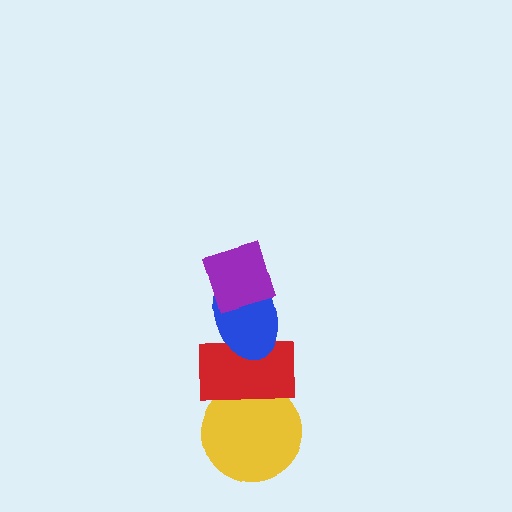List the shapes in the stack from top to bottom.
From top to bottom: the purple diamond, the blue ellipse, the red rectangle, the yellow circle.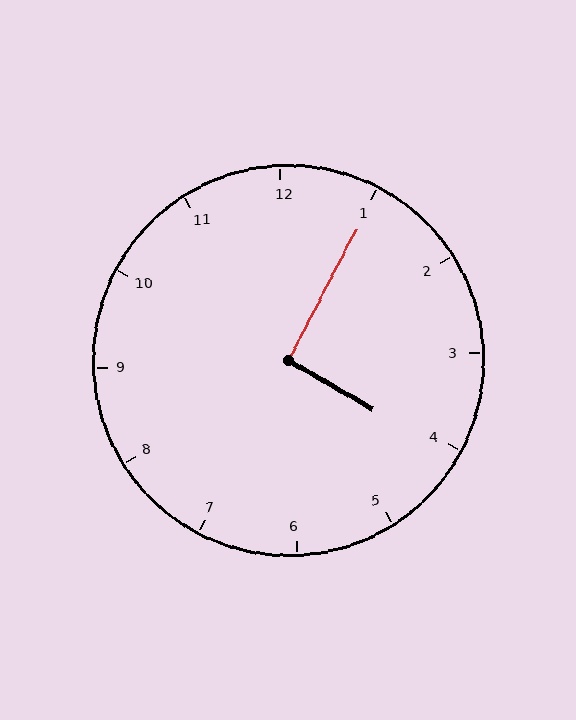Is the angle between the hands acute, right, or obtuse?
It is right.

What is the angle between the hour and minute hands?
Approximately 92 degrees.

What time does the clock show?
4:05.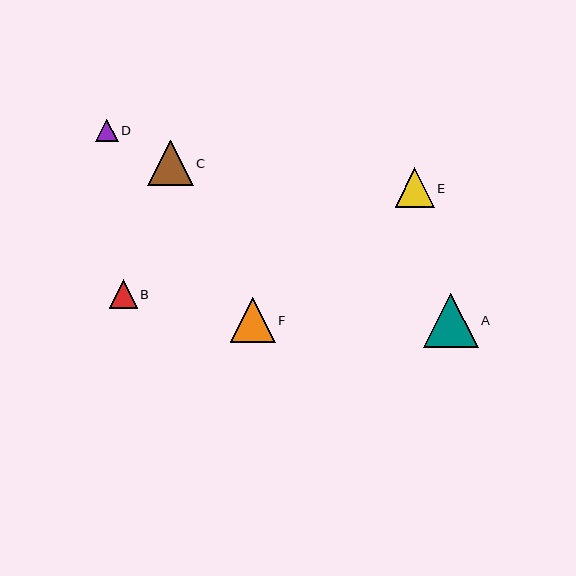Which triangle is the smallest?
Triangle D is the smallest with a size of approximately 22 pixels.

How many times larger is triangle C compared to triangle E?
Triangle C is approximately 1.2 times the size of triangle E.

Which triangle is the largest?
Triangle A is the largest with a size of approximately 54 pixels.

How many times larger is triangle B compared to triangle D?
Triangle B is approximately 1.3 times the size of triangle D.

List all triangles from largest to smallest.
From largest to smallest: A, C, F, E, B, D.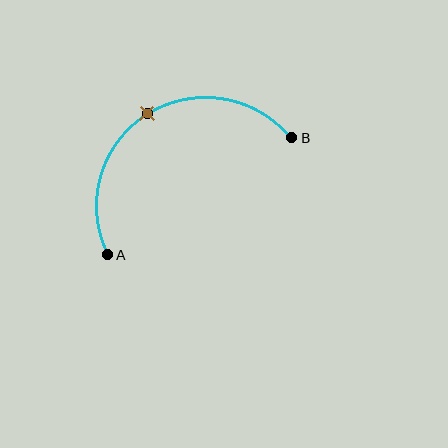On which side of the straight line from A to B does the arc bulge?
The arc bulges above the straight line connecting A and B.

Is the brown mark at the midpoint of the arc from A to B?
Yes. The brown mark lies on the arc at equal arc-length from both A and B — it is the arc midpoint.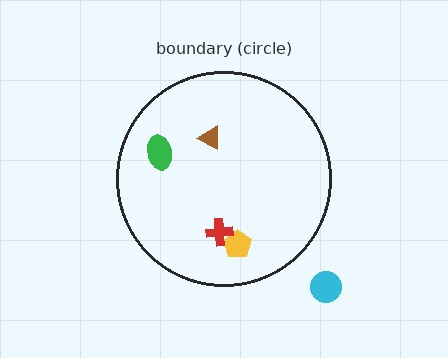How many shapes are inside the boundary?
4 inside, 1 outside.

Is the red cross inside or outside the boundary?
Inside.